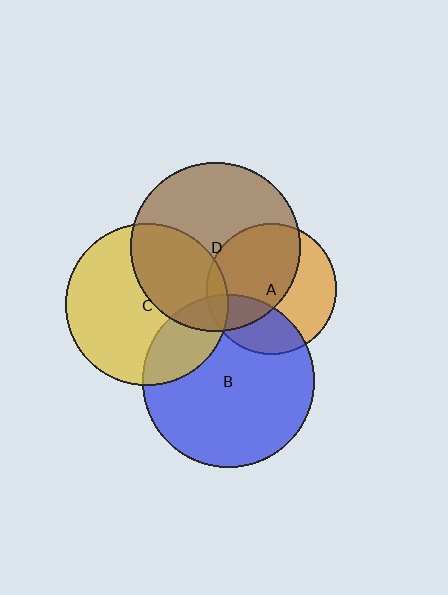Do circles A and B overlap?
Yes.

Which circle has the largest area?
Circle B (blue).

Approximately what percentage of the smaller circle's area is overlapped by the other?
Approximately 30%.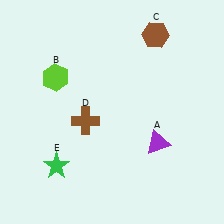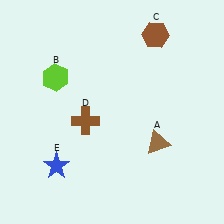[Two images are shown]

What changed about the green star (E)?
In Image 1, E is green. In Image 2, it changed to blue.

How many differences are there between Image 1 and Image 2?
There are 2 differences between the two images.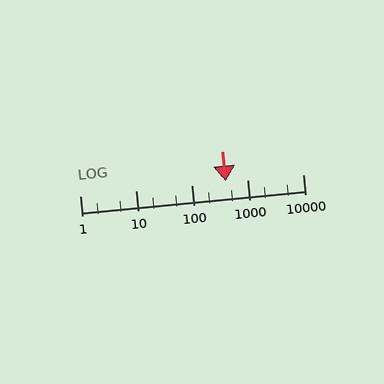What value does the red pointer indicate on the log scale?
The pointer indicates approximately 420.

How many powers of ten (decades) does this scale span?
The scale spans 4 decades, from 1 to 10000.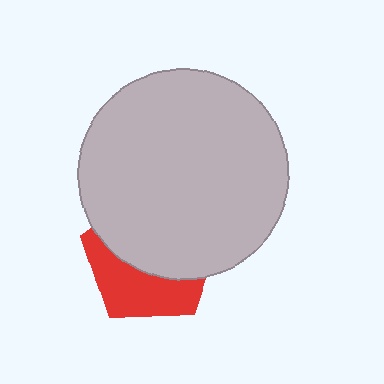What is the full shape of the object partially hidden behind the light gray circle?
The partially hidden object is a red pentagon.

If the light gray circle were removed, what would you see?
You would see the complete red pentagon.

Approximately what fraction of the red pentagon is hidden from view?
Roughly 59% of the red pentagon is hidden behind the light gray circle.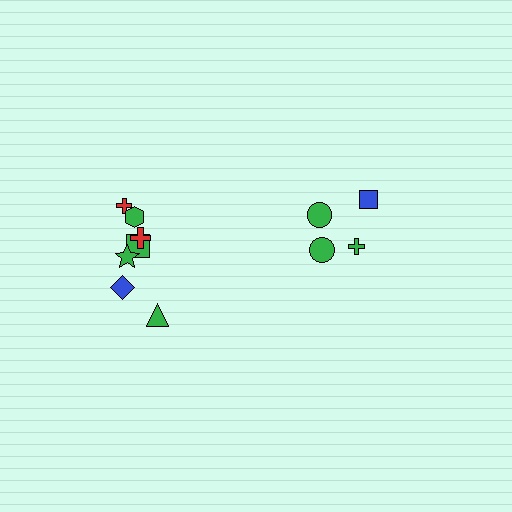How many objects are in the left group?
There are 7 objects.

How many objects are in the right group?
There are 4 objects.